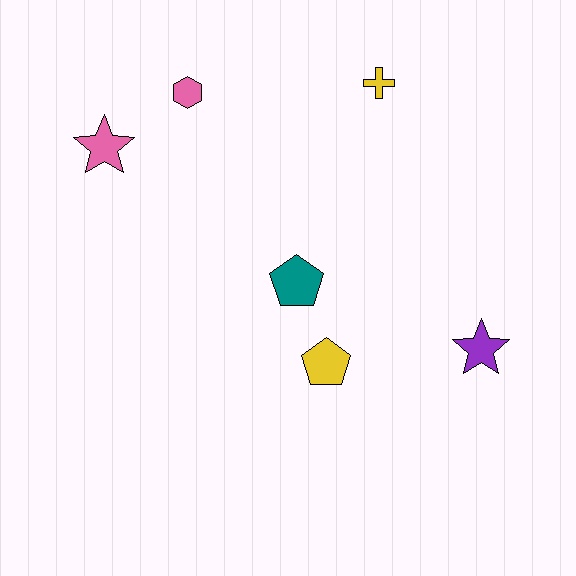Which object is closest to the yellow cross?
The pink hexagon is closest to the yellow cross.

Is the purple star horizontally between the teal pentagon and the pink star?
No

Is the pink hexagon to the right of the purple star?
No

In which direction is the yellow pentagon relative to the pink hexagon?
The yellow pentagon is below the pink hexagon.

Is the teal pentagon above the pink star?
No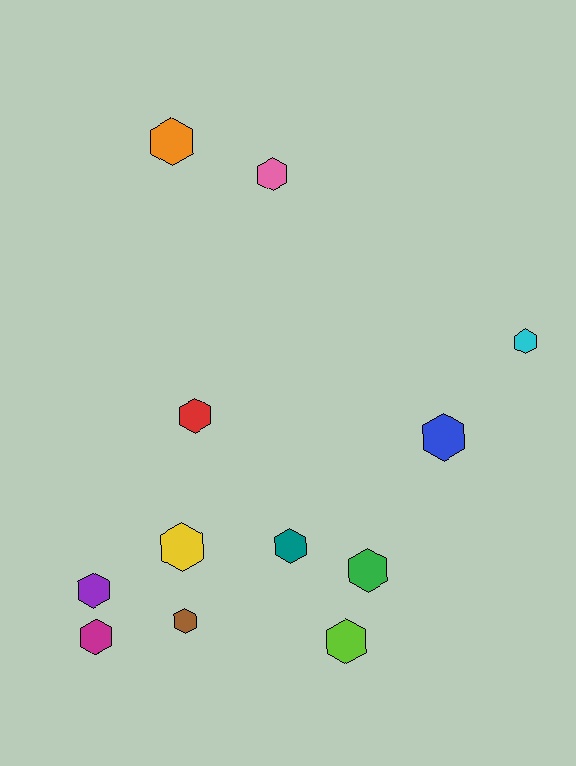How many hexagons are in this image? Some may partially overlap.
There are 12 hexagons.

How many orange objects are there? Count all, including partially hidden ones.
There is 1 orange object.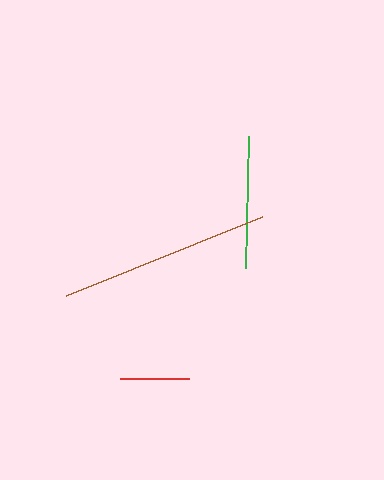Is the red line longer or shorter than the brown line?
The brown line is longer than the red line.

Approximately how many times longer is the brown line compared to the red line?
The brown line is approximately 3.0 times the length of the red line.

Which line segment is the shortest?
The red line is the shortest at approximately 69 pixels.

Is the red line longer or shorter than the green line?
The green line is longer than the red line.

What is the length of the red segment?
The red segment is approximately 69 pixels long.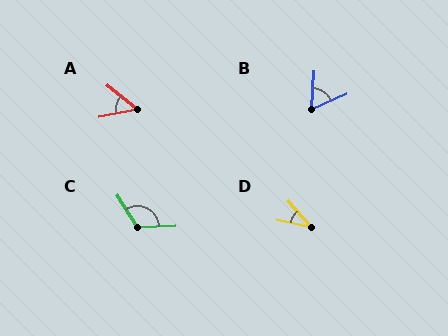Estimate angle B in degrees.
Approximately 63 degrees.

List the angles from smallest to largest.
D (37°), A (50°), B (63°), C (120°).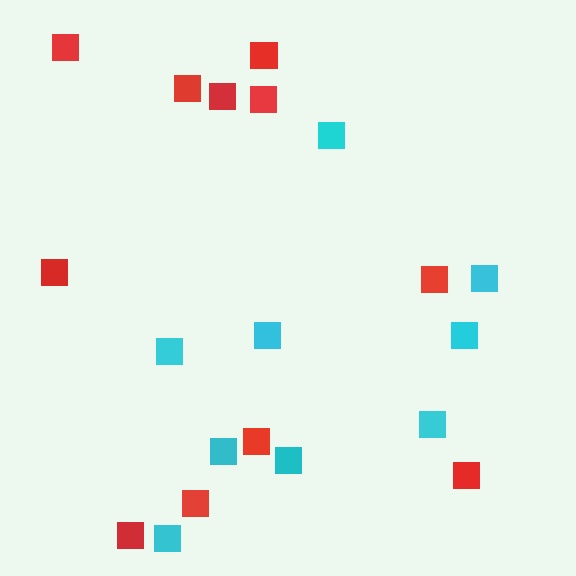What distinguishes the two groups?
There are 2 groups: one group of cyan squares (9) and one group of red squares (11).